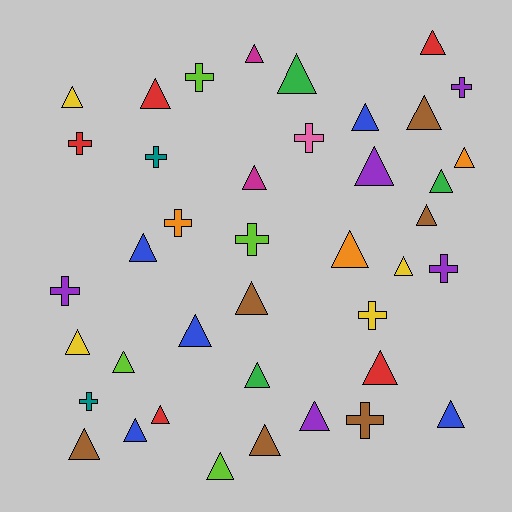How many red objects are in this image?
There are 5 red objects.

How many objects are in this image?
There are 40 objects.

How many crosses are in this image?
There are 12 crosses.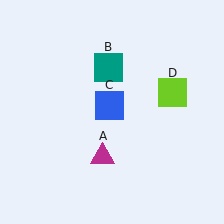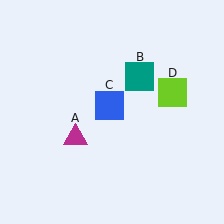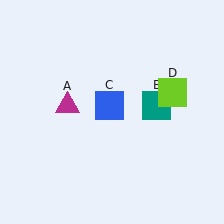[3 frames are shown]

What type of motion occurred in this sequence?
The magenta triangle (object A), teal square (object B) rotated clockwise around the center of the scene.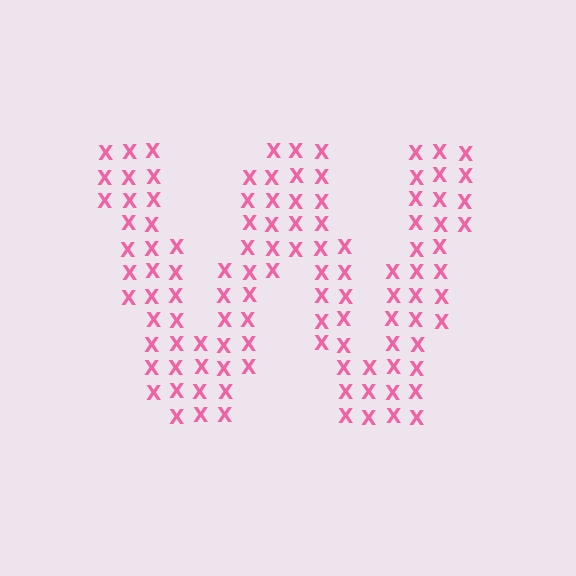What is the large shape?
The large shape is the letter W.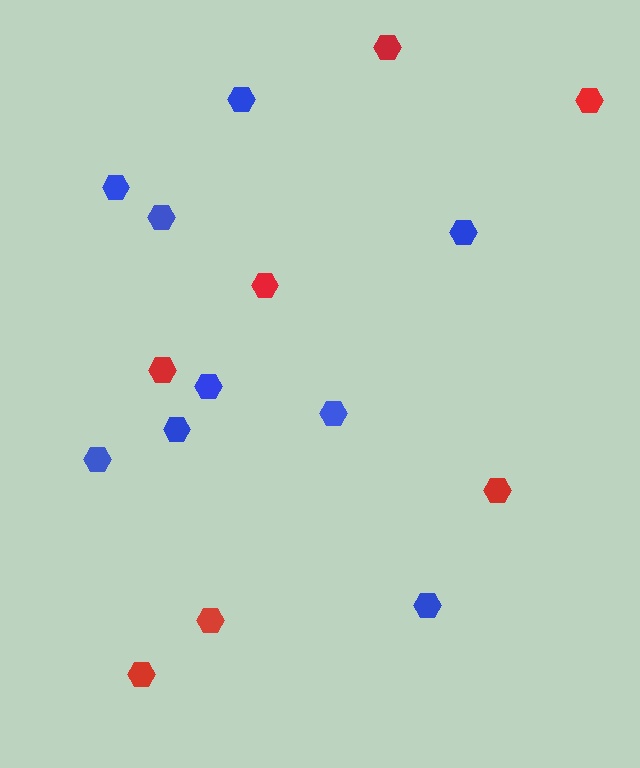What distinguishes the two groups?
There are 2 groups: one group of blue hexagons (9) and one group of red hexagons (7).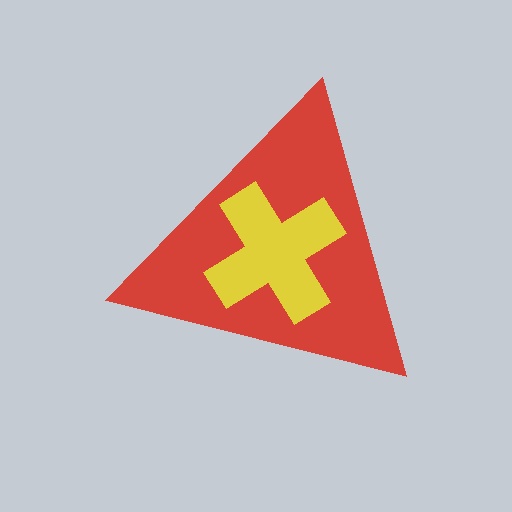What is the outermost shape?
The red triangle.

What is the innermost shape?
The yellow cross.